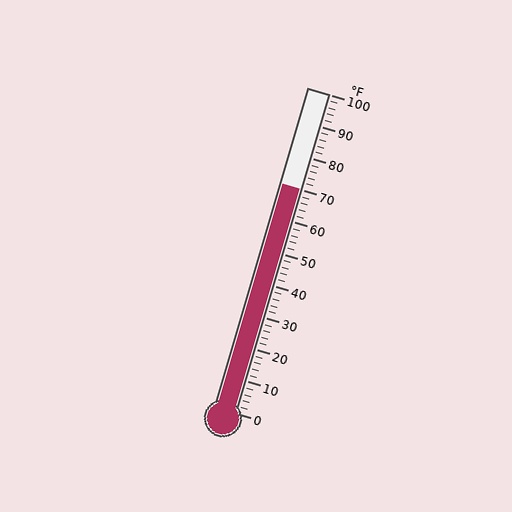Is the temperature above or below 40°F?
The temperature is above 40°F.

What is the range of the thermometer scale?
The thermometer scale ranges from 0°F to 100°F.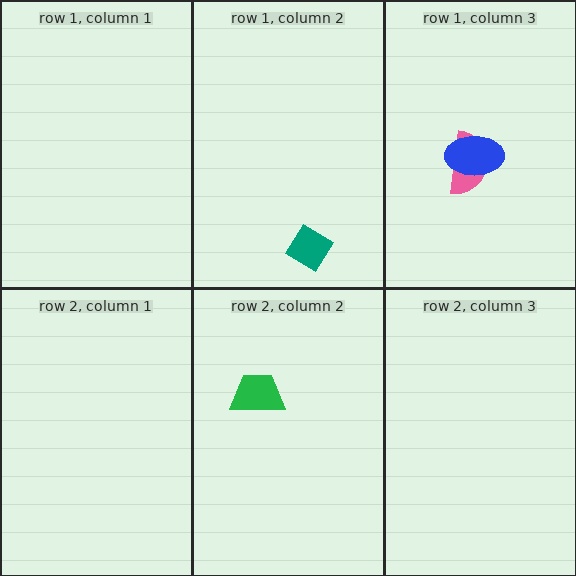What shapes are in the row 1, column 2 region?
The teal diamond.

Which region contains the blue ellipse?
The row 1, column 3 region.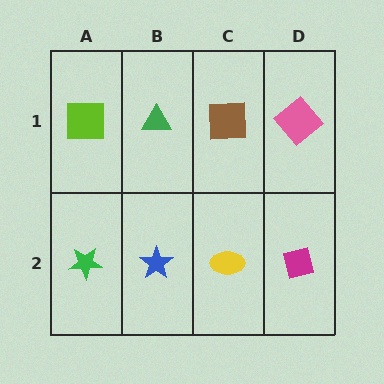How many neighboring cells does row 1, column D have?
2.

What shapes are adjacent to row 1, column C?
A yellow ellipse (row 2, column C), a green triangle (row 1, column B), a pink diamond (row 1, column D).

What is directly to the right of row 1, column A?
A green triangle.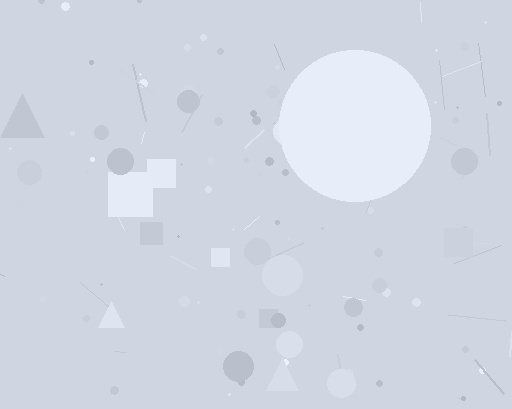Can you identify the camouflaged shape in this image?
The camouflaged shape is a circle.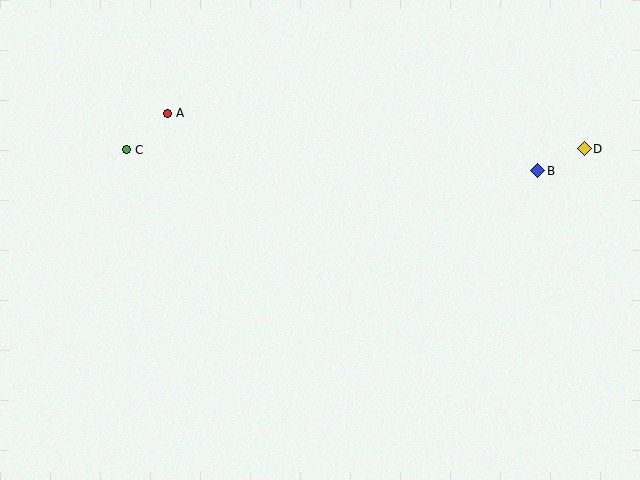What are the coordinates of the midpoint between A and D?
The midpoint between A and D is at (376, 131).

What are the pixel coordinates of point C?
Point C is at (126, 150).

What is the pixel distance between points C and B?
The distance between C and B is 412 pixels.